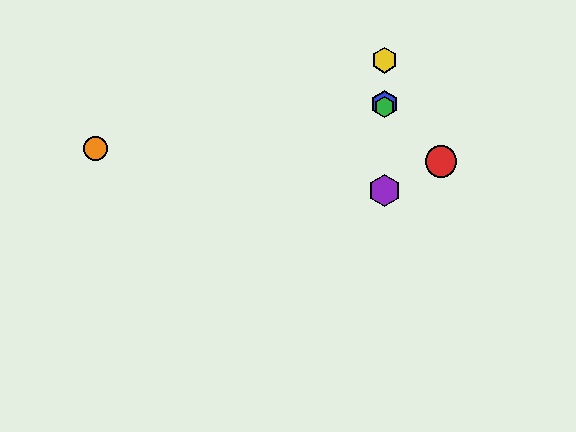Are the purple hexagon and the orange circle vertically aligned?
No, the purple hexagon is at x≈384 and the orange circle is at x≈95.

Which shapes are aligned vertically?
The blue hexagon, the green hexagon, the yellow hexagon, the purple hexagon are aligned vertically.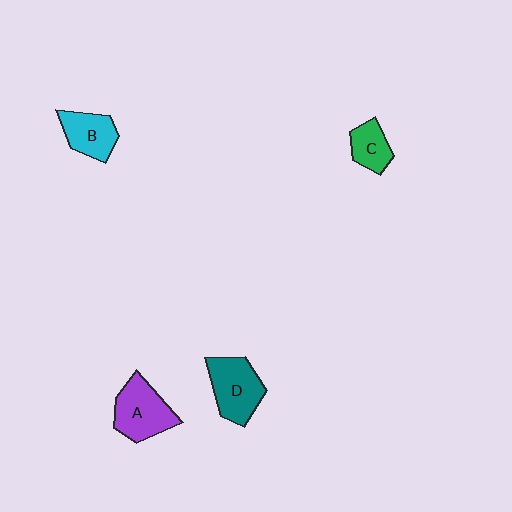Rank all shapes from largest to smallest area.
From largest to smallest: D (teal), A (purple), B (cyan), C (green).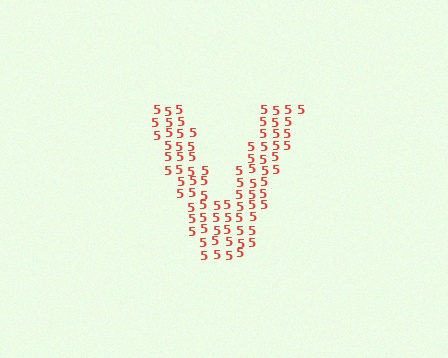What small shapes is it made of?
It is made of small digit 5's.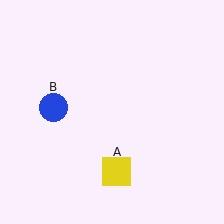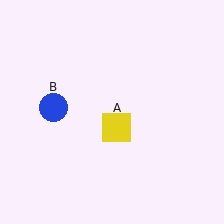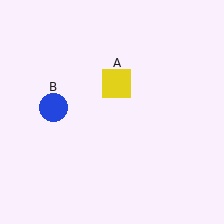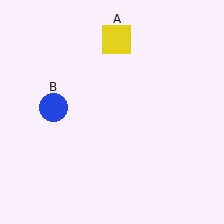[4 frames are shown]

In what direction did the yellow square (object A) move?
The yellow square (object A) moved up.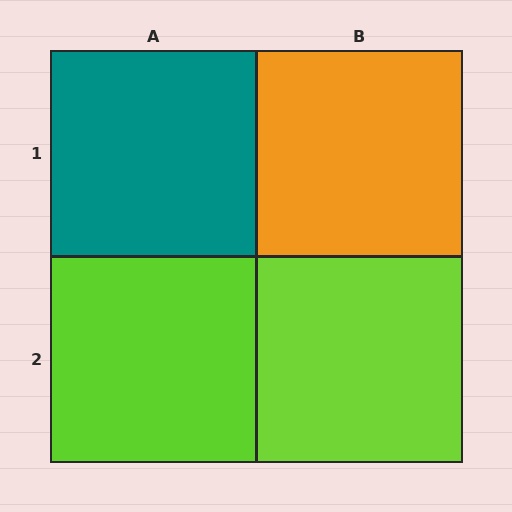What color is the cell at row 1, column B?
Orange.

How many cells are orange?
1 cell is orange.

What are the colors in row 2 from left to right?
Lime, lime.